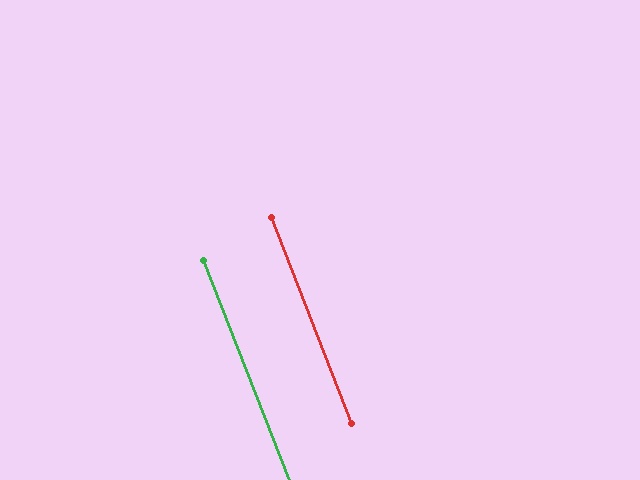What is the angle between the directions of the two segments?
Approximately 0 degrees.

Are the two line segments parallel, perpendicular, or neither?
Parallel — their directions differ by only 0.1°.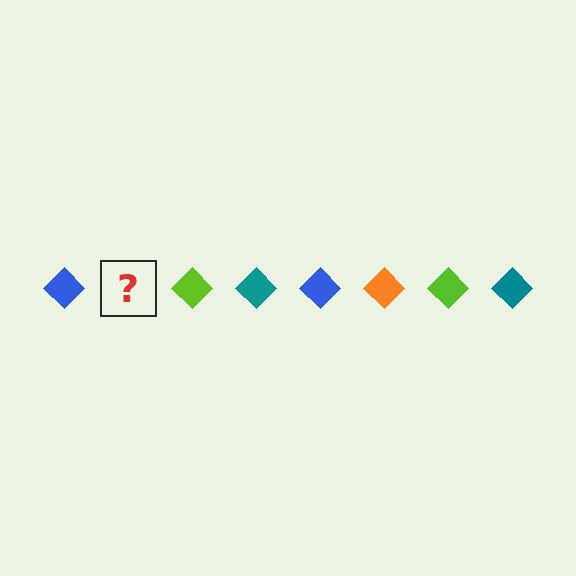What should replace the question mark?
The question mark should be replaced with an orange diamond.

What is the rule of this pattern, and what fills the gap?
The rule is that the pattern cycles through blue, orange, lime, teal diamonds. The gap should be filled with an orange diamond.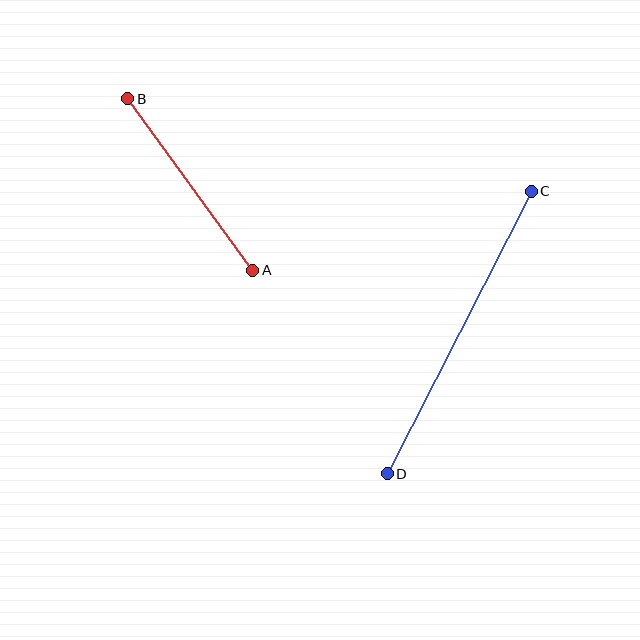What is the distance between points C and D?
The distance is approximately 317 pixels.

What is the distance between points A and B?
The distance is approximately 212 pixels.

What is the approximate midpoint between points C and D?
The midpoint is at approximately (459, 333) pixels.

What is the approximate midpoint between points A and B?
The midpoint is at approximately (190, 185) pixels.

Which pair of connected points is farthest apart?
Points C and D are farthest apart.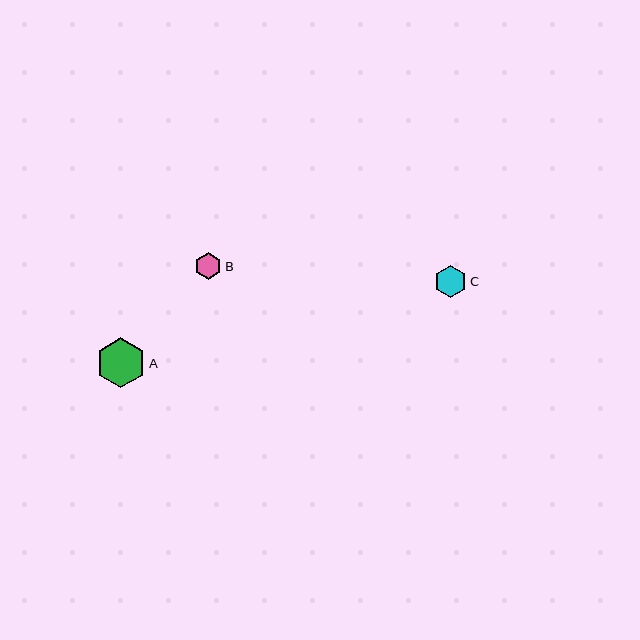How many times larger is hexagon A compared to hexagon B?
Hexagon A is approximately 1.8 times the size of hexagon B.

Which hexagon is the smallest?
Hexagon B is the smallest with a size of approximately 27 pixels.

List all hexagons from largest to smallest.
From largest to smallest: A, C, B.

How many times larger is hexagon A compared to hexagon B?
Hexagon A is approximately 1.8 times the size of hexagon B.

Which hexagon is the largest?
Hexagon A is the largest with a size of approximately 49 pixels.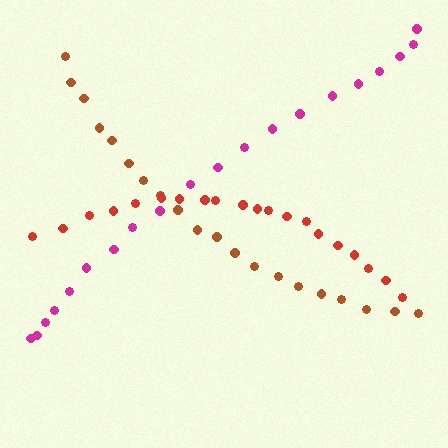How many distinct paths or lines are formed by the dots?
There are 3 distinct paths.